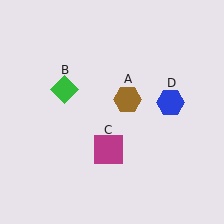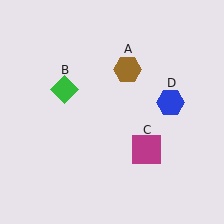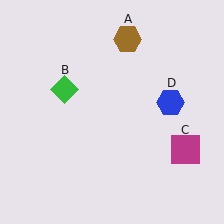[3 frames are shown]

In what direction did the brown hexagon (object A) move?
The brown hexagon (object A) moved up.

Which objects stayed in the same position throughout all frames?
Green diamond (object B) and blue hexagon (object D) remained stationary.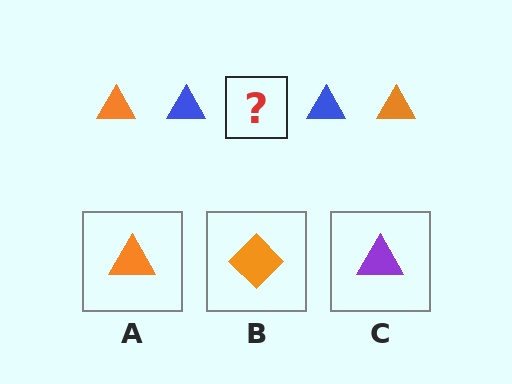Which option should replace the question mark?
Option A.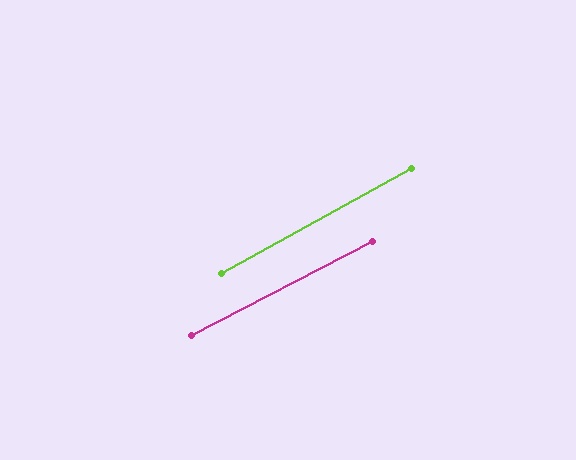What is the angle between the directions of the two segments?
Approximately 1 degree.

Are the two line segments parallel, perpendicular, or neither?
Parallel — their directions differ by only 1.4°.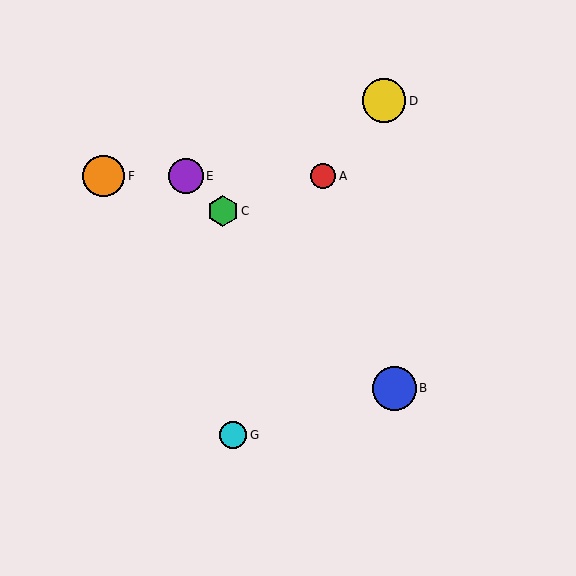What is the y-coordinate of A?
Object A is at y≈176.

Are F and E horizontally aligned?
Yes, both are at y≈176.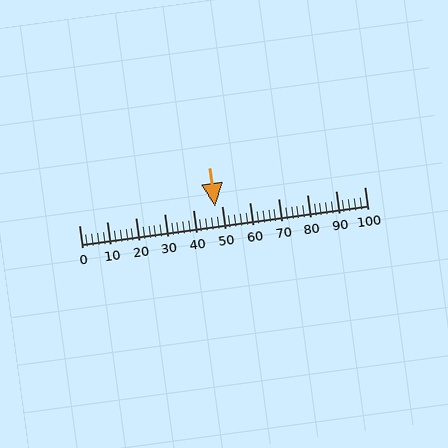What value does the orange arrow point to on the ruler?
The orange arrow points to approximately 48.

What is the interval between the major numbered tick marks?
The major tick marks are spaced 10 units apart.